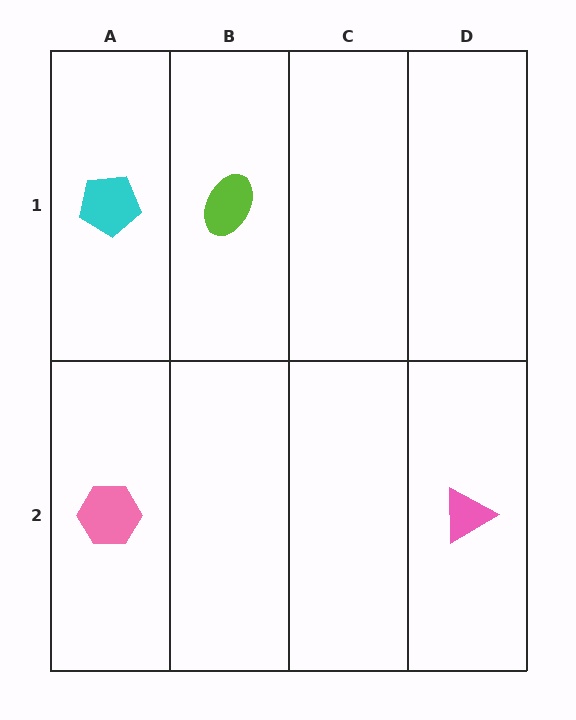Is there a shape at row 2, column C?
No, that cell is empty.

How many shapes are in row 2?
2 shapes.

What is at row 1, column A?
A cyan pentagon.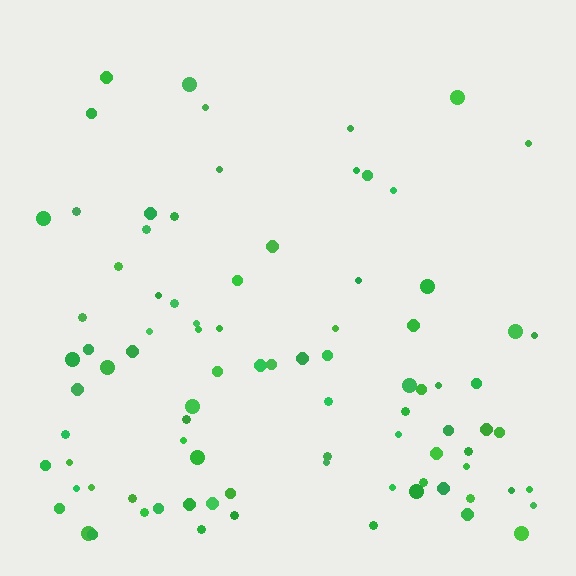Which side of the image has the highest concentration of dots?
The bottom.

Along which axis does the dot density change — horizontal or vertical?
Vertical.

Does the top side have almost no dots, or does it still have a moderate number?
Still a moderate number, just noticeably fewer than the bottom.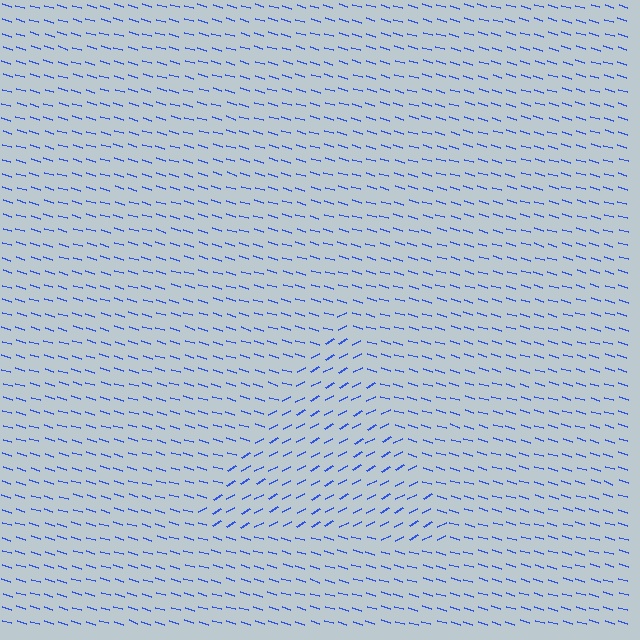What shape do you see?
I see a triangle.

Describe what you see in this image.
The image is filled with small blue line segments. A triangle region in the image has lines oriented differently from the surrounding lines, creating a visible texture boundary.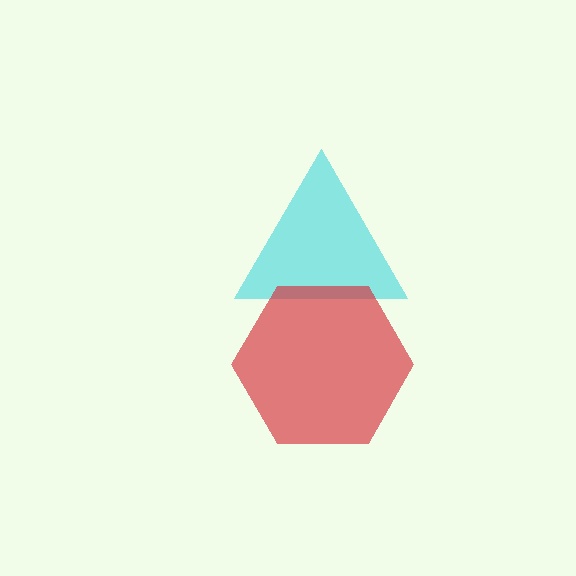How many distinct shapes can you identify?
There are 2 distinct shapes: a cyan triangle, a red hexagon.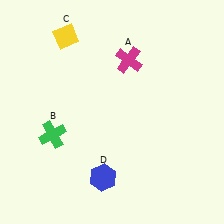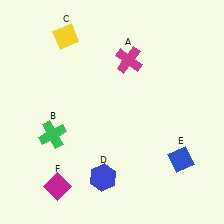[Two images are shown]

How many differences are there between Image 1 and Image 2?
There are 2 differences between the two images.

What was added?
A blue diamond (E), a magenta diamond (F) were added in Image 2.